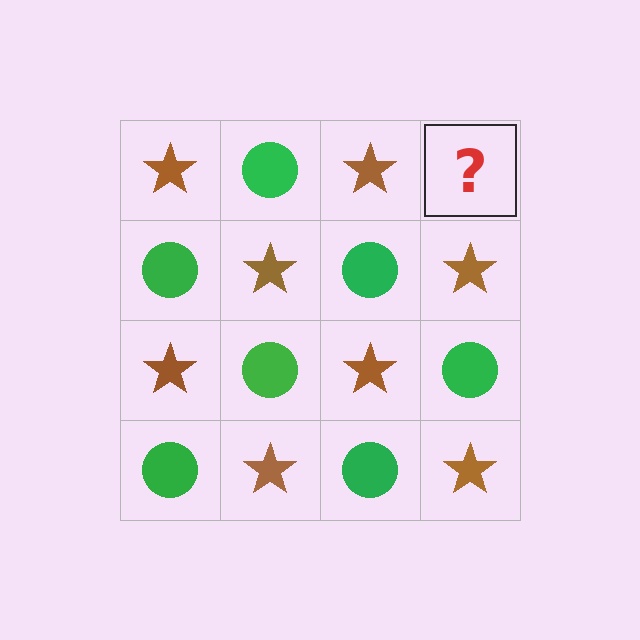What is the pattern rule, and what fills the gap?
The rule is that it alternates brown star and green circle in a checkerboard pattern. The gap should be filled with a green circle.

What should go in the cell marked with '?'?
The missing cell should contain a green circle.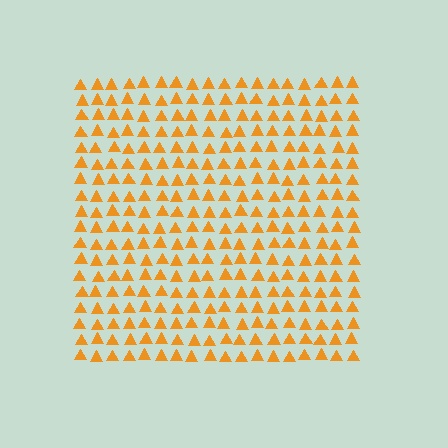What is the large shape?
The large shape is a square.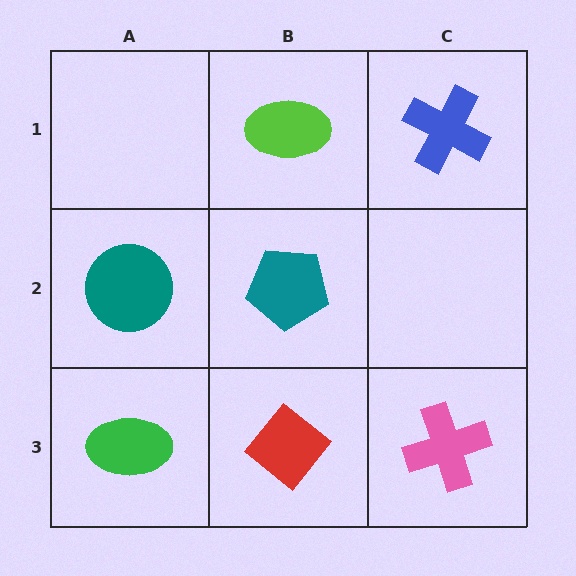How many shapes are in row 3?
3 shapes.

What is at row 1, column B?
A lime ellipse.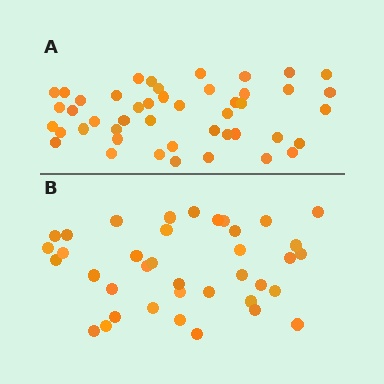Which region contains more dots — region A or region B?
Region A (the top region) has more dots.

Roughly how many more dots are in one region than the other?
Region A has roughly 8 or so more dots than region B.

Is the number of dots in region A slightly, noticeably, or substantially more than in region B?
Region A has only slightly more — the two regions are fairly close. The ratio is roughly 1.2 to 1.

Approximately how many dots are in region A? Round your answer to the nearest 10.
About 50 dots. (The exact count is 46, which rounds to 50.)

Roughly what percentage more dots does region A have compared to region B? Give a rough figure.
About 20% more.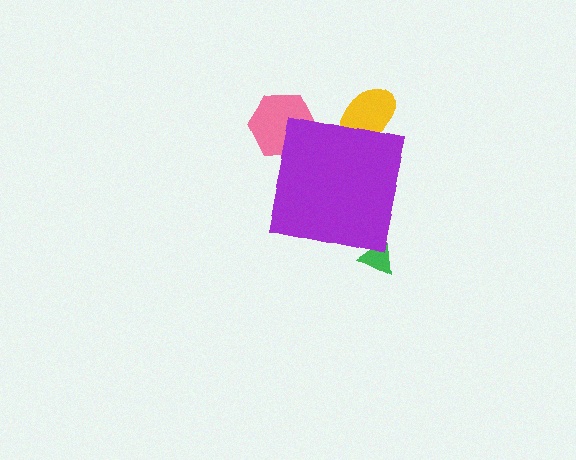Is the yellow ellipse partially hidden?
Yes, the yellow ellipse is partially hidden behind the purple square.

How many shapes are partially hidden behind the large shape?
3 shapes are partially hidden.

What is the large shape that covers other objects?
A purple square.